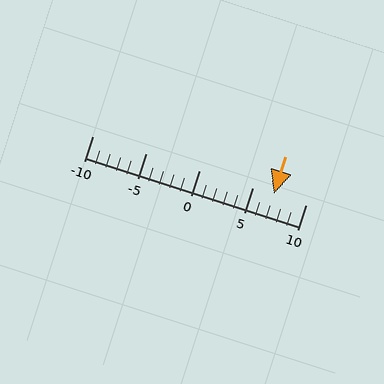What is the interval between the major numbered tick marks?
The major tick marks are spaced 5 units apart.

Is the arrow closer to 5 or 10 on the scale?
The arrow is closer to 5.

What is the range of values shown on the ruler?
The ruler shows values from -10 to 10.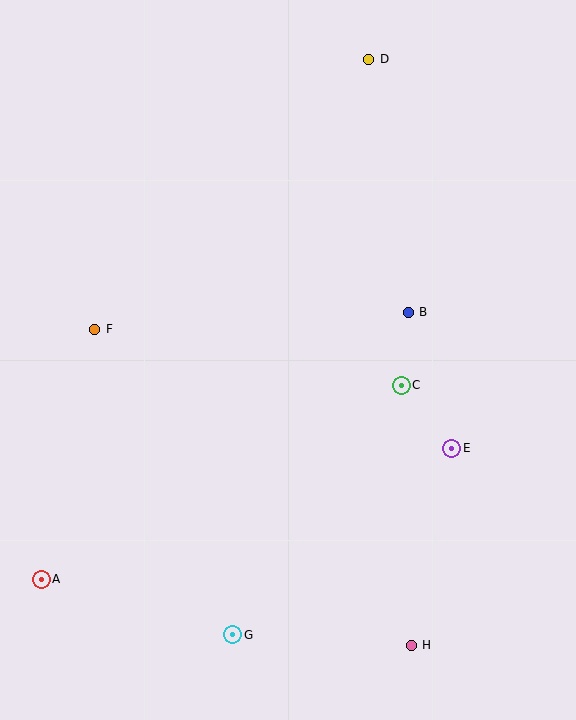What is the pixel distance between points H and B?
The distance between H and B is 333 pixels.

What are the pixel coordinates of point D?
Point D is at (369, 60).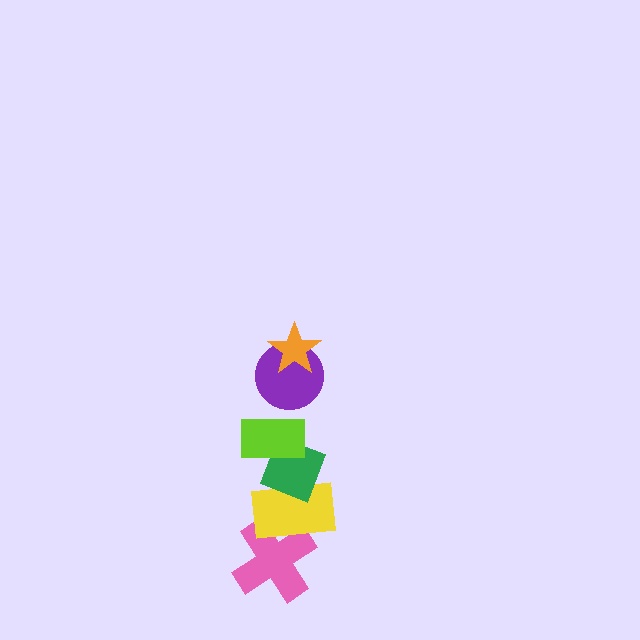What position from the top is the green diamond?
The green diamond is 4th from the top.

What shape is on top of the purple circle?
The orange star is on top of the purple circle.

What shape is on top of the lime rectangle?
The purple circle is on top of the lime rectangle.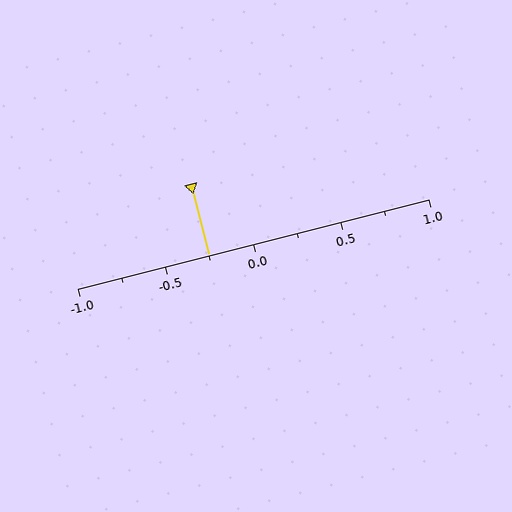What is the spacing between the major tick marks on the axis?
The major ticks are spaced 0.5 apart.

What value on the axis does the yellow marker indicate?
The marker indicates approximately -0.25.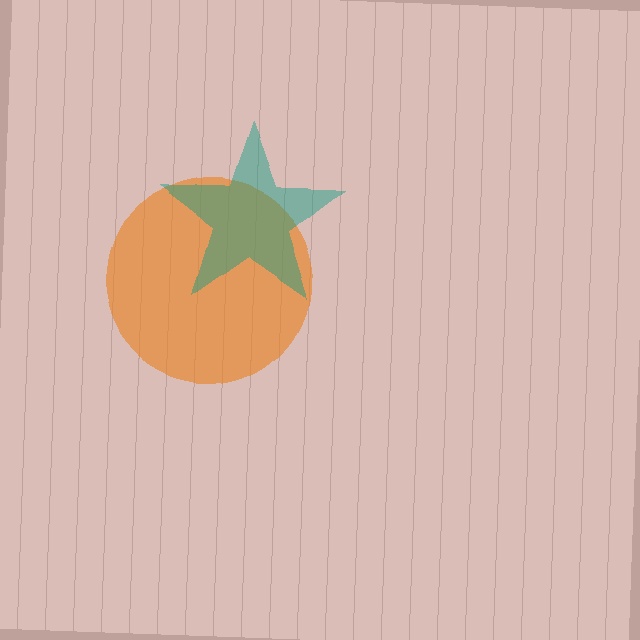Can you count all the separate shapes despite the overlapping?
Yes, there are 2 separate shapes.